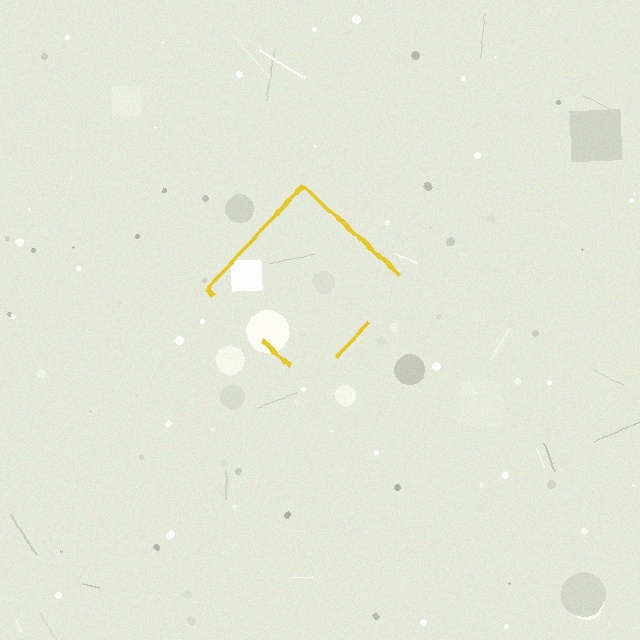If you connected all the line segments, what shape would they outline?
They would outline a diamond.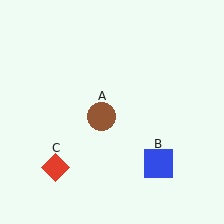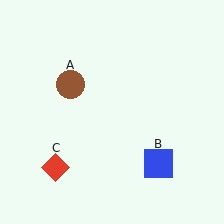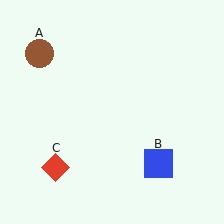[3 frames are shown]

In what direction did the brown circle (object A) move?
The brown circle (object A) moved up and to the left.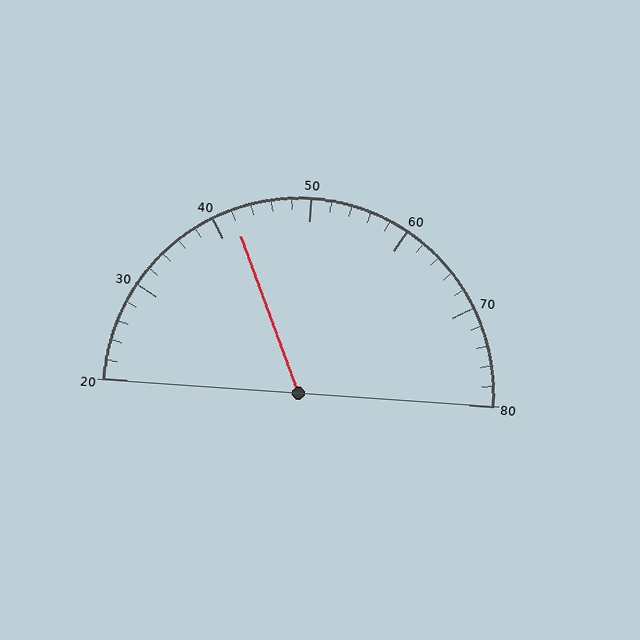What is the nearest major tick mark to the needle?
The nearest major tick mark is 40.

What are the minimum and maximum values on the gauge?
The gauge ranges from 20 to 80.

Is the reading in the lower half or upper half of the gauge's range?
The reading is in the lower half of the range (20 to 80).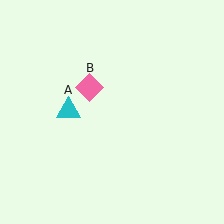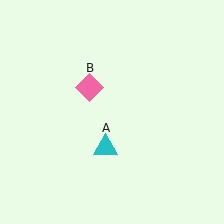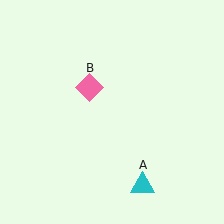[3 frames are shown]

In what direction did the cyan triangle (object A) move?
The cyan triangle (object A) moved down and to the right.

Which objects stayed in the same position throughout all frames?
Pink diamond (object B) remained stationary.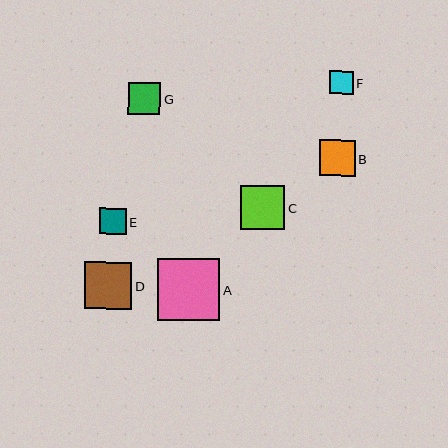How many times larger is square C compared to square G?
Square C is approximately 1.4 times the size of square G.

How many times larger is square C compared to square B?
Square C is approximately 1.2 times the size of square B.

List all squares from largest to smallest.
From largest to smallest: A, D, C, B, G, E, F.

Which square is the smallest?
Square F is the smallest with a size of approximately 23 pixels.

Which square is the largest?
Square A is the largest with a size of approximately 62 pixels.